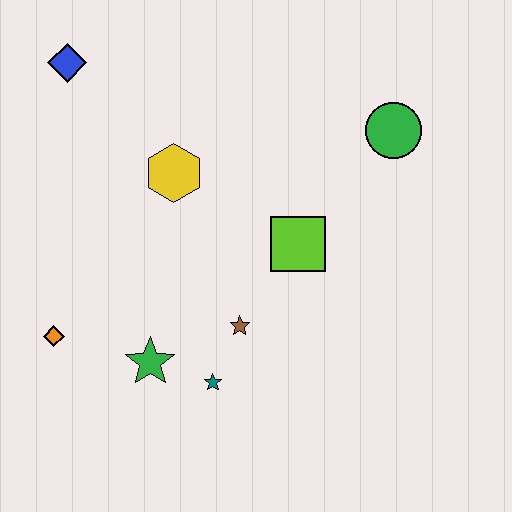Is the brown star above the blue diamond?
No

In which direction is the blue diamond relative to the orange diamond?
The blue diamond is above the orange diamond.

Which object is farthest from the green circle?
The orange diamond is farthest from the green circle.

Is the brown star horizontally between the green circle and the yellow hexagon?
Yes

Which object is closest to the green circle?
The lime square is closest to the green circle.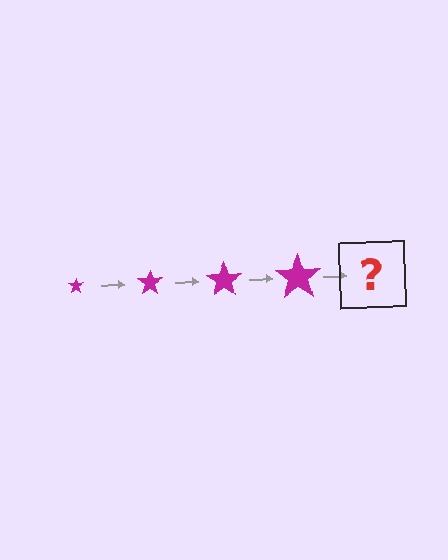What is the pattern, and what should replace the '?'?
The pattern is that the star gets progressively larger each step. The '?' should be a magenta star, larger than the previous one.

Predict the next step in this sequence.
The next step is a magenta star, larger than the previous one.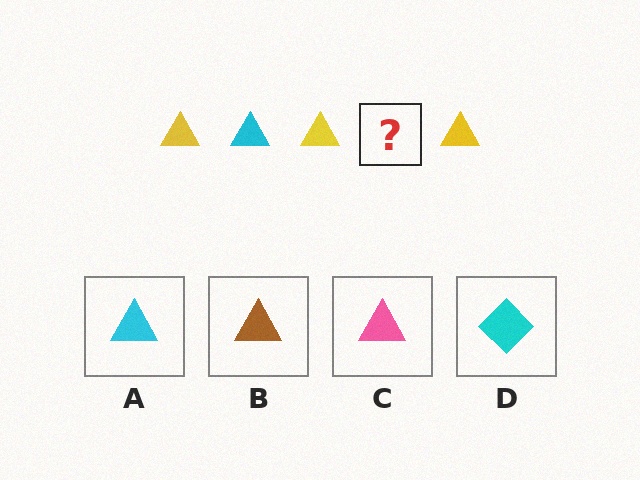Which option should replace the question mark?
Option A.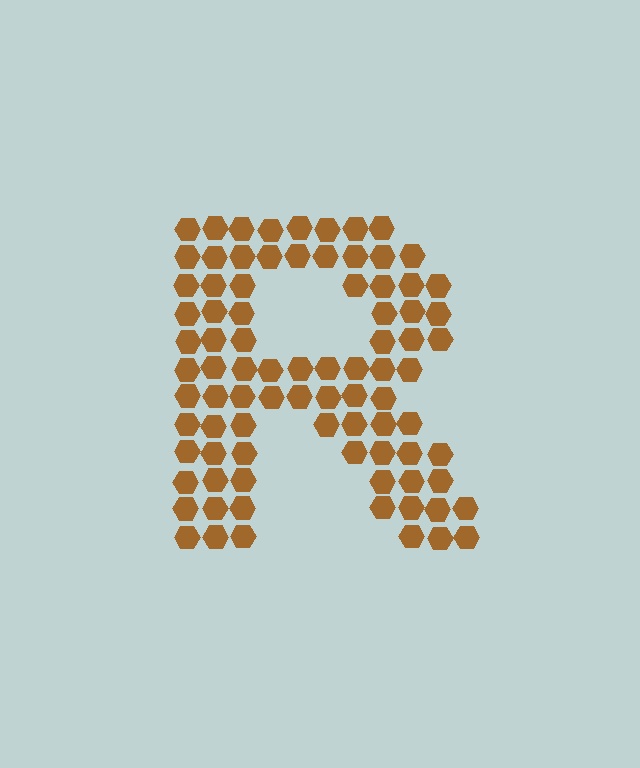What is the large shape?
The large shape is the letter R.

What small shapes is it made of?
It is made of small hexagons.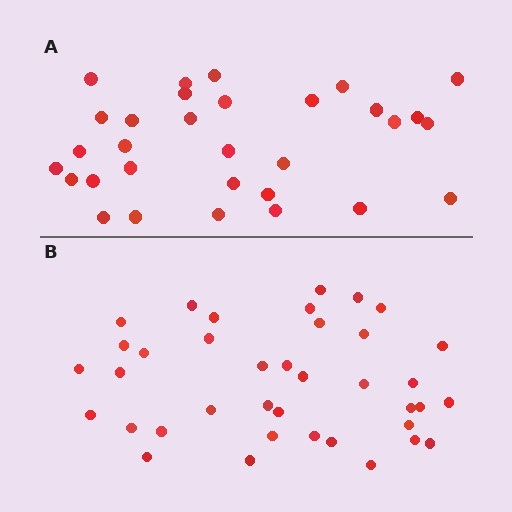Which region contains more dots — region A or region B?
Region B (the bottom region) has more dots.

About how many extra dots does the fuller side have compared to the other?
Region B has roughly 8 or so more dots than region A.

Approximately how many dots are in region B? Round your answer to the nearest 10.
About 40 dots. (The exact count is 38, which rounds to 40.)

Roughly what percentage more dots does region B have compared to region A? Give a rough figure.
About 25% more.